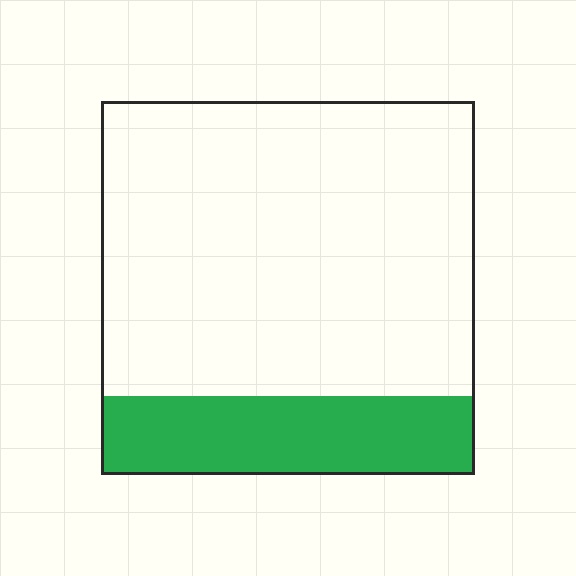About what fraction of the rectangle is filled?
About one fifth (1/5).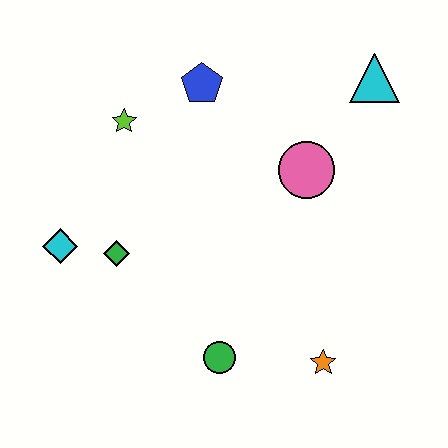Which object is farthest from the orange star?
The lime star is farthest from the orange star.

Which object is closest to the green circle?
The orange star is closest to the green circle.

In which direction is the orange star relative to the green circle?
The orange star is to the right of the green circle.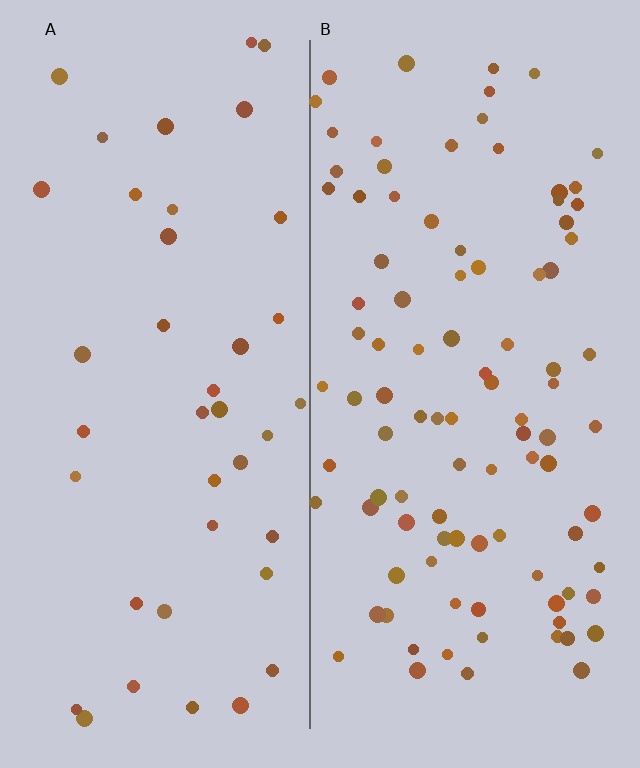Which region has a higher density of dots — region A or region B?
B (the right).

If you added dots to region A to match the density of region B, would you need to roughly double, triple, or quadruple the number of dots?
Approximately double.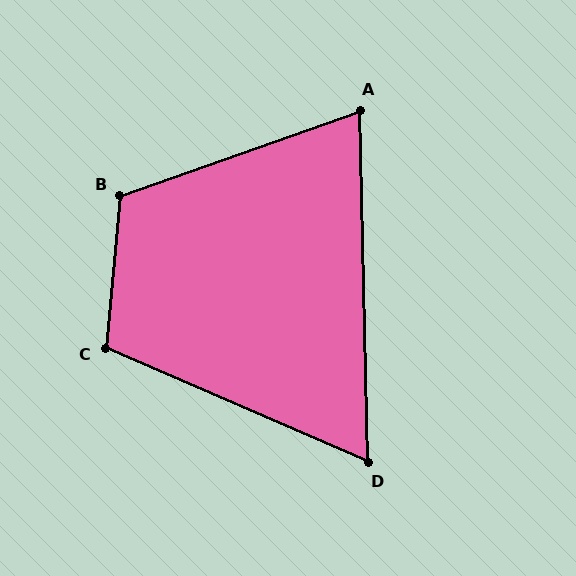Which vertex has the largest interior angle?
B, at approximately 115 degrees.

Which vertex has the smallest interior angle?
D, at approximately 65 degrees.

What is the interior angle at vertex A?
Approximately 72 degrees (acute).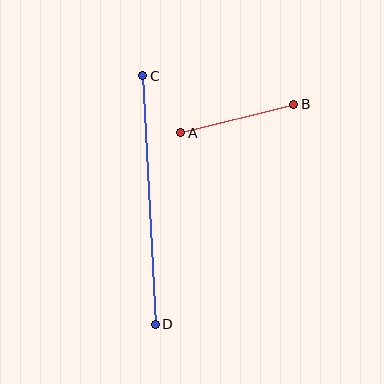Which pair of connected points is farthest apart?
Points C and D are farthest apart.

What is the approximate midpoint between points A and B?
The midpoint is at approximately (237, 119) pixels.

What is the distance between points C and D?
The distance is approximately 249 pixels.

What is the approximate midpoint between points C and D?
The midpoint is at approximately (149, 200) pixels.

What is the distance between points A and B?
The distance is approximately 116 pixels.